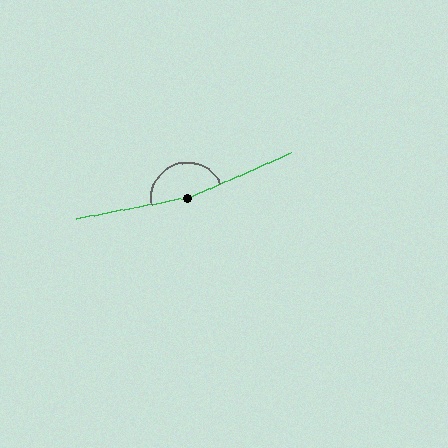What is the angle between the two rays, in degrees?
Approximately 167 degrees.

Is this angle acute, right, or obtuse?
It is obtuse.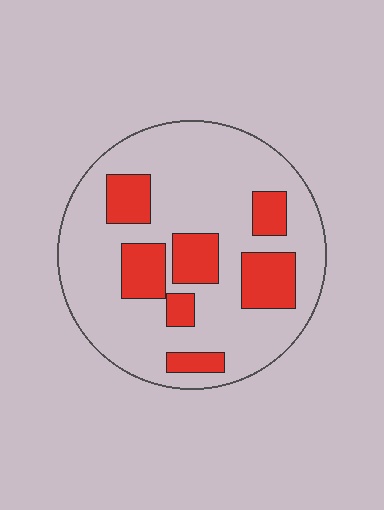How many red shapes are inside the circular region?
7.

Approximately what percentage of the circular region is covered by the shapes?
Approximately 25%.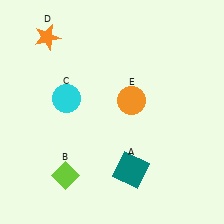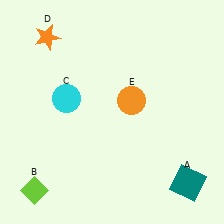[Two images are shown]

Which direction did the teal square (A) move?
The teal square (A) moved right.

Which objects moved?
The objects that moved are: the teal square (A), the lime diamond (B).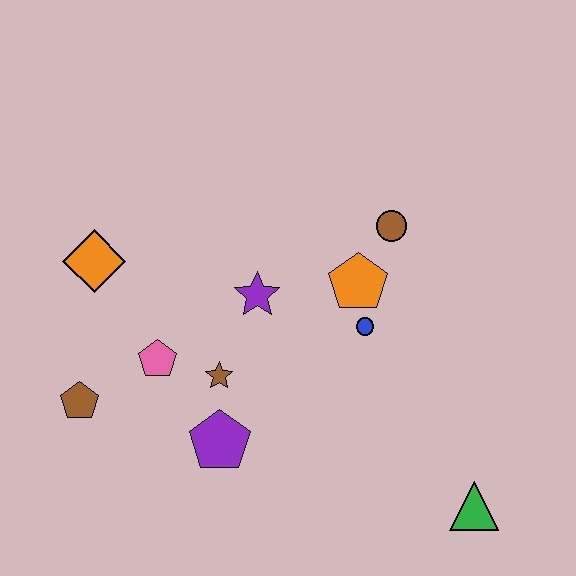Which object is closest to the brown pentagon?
The pink pentagon is closest to the brown pentagon.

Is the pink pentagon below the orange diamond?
Yes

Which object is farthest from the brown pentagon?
The green triangle is farthest from the brown pentagon.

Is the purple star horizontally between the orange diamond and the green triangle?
Yes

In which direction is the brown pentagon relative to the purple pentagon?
The brown pentagon is to the left of the purple pentagon.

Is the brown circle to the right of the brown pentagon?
Yes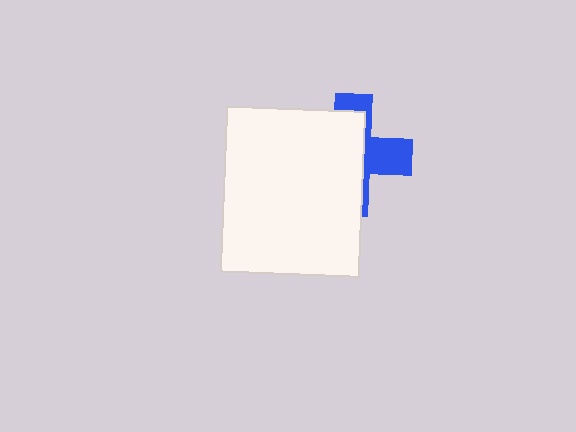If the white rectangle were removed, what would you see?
You would see the complete blue cross.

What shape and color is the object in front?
The object in front is a white rectangle.